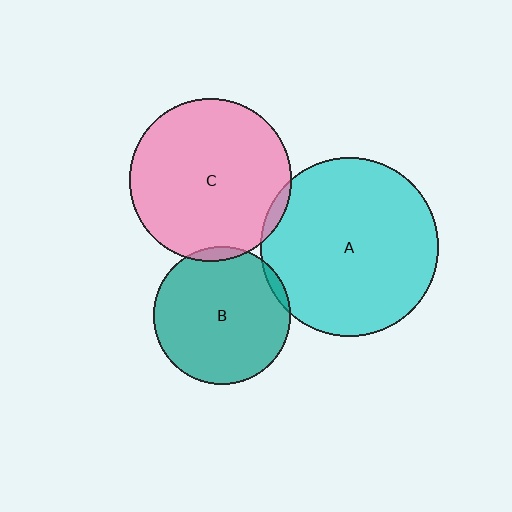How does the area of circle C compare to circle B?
Approximately 1.4 times.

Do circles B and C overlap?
Yes.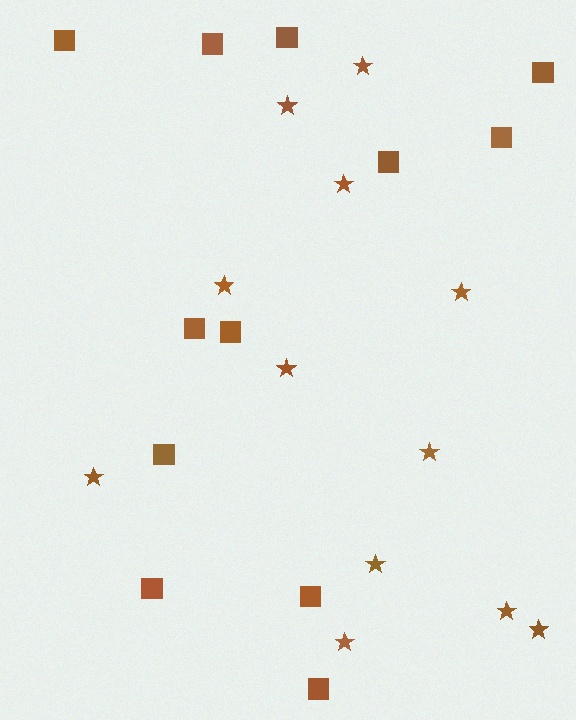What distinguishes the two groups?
There are 2 groups: one group of stars (12) and one group of squares (12).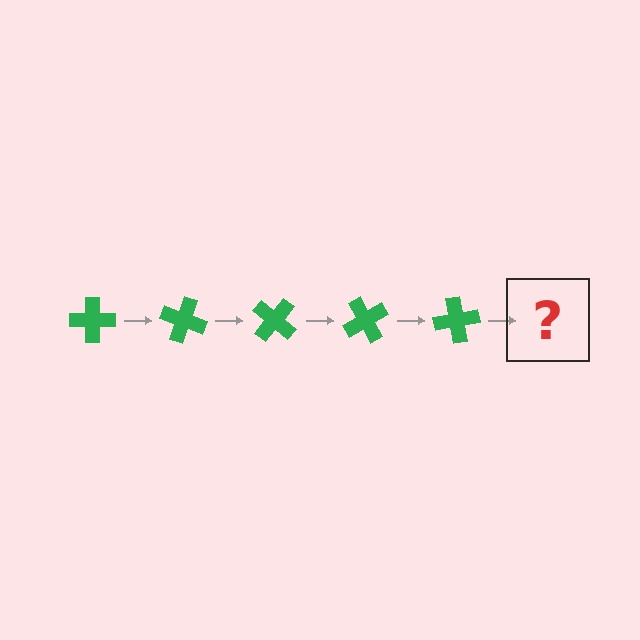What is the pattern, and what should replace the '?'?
The pattern is that the cross rotates 20 degrees each step. The '?' should be a green cross rotated 100 degrees.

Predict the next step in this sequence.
The next step is a green cross rotated 100 degrees.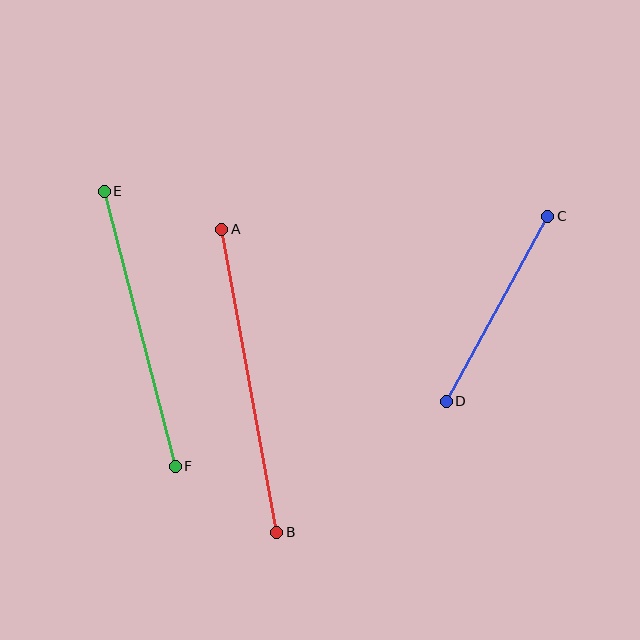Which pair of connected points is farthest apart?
Points A and B are farthest apart.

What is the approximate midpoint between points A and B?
The midpoint is at approximately (249, 381) pixels.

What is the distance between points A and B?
The distance is approximately 308 pixels.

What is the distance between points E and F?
The distance is approximately 284 pixels.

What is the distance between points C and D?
The distance is approximately 211 pixels.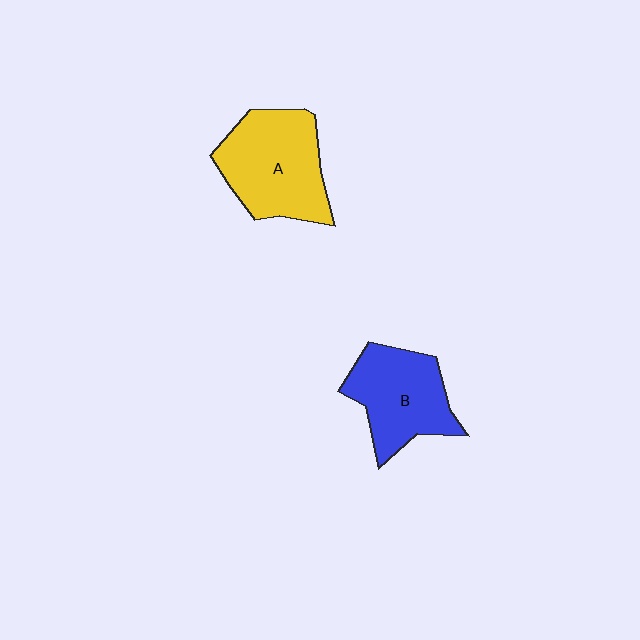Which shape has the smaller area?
Shape B (blue).